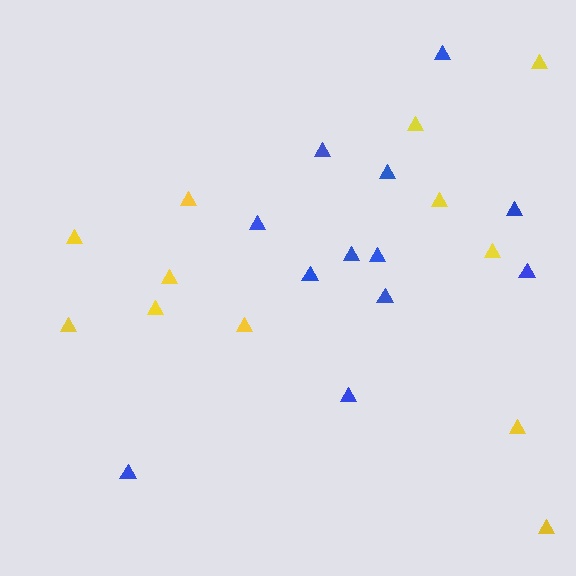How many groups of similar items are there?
There are 2 groups: one group of blue triangles (12) and one group of yellow triangles (12).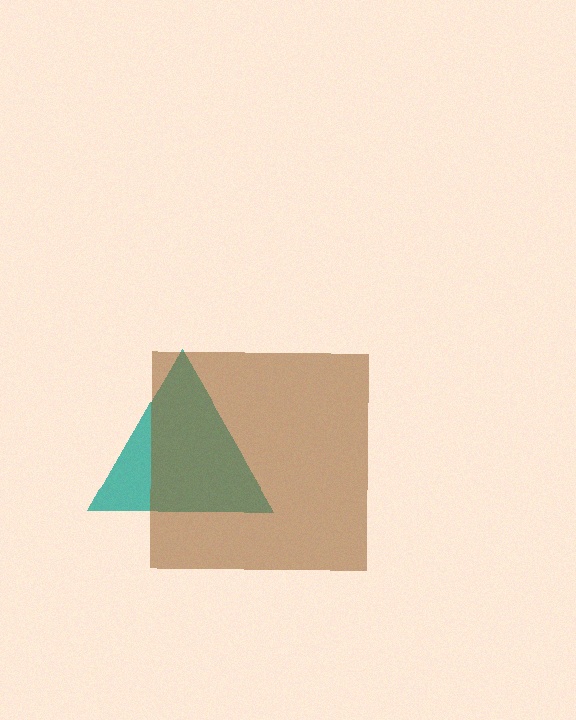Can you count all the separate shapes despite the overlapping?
Yes, there are 2 separate shapes.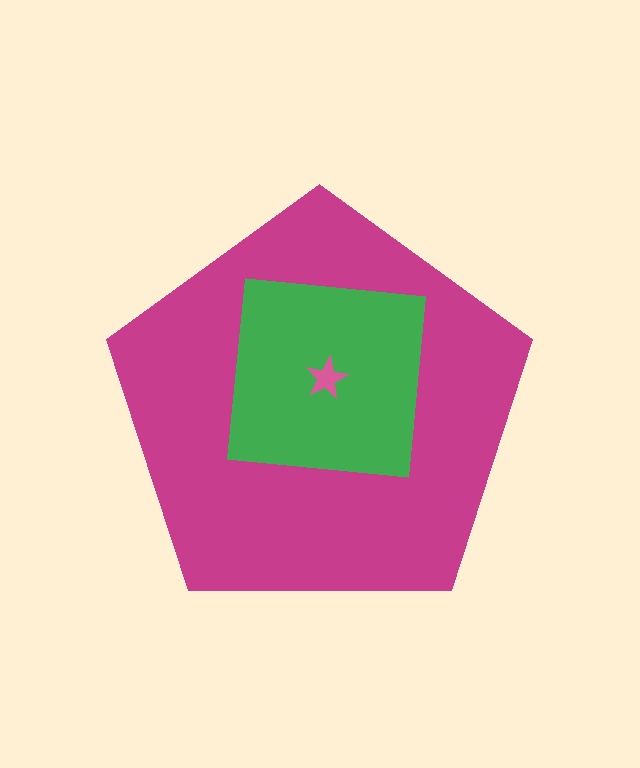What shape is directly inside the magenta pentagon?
The green square.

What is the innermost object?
The pink star.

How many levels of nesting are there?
3.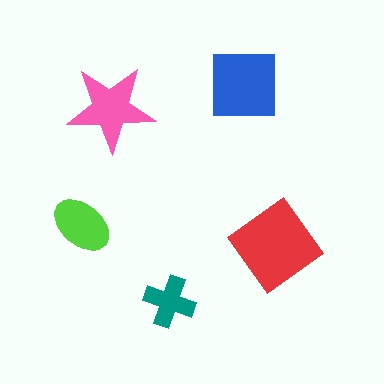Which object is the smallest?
The teal cross.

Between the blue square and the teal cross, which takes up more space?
The blue square.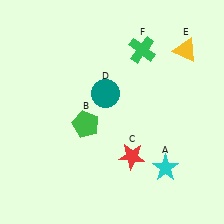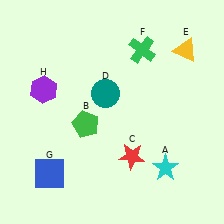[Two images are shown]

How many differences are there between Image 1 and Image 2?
There are 2 differences between the two images.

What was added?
A blue square (G), a purple hexagon (H) were added in Image 2.